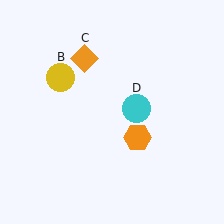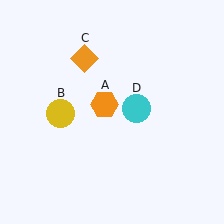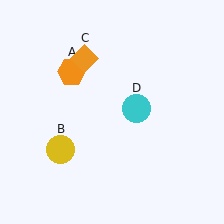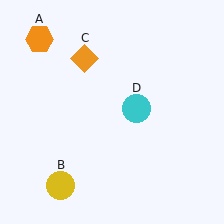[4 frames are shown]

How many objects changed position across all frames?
2 objects changed position: orange hexagon (object A), yellow circle (object B).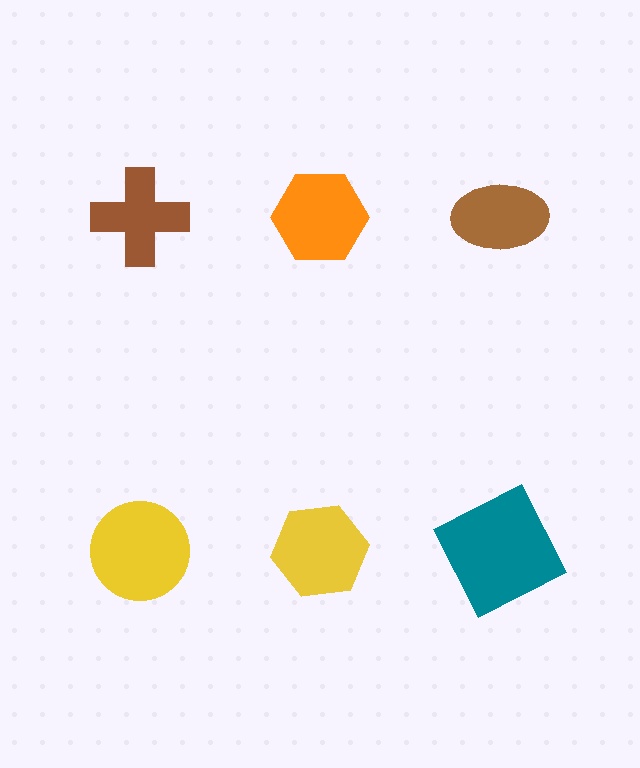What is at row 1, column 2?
An orange hexagon.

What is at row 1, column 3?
A brown ellipse.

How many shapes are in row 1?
3 shapes.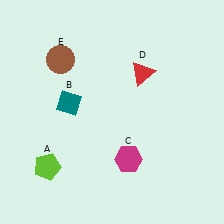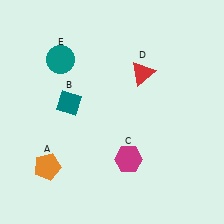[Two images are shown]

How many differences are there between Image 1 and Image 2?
There are 2 differences between the two images.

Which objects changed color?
A changed from lime to orange. E changed from brown to teal.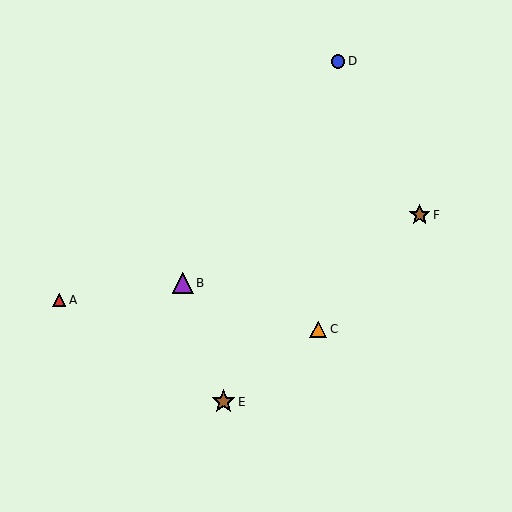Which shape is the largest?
The brown star (labeled E) is the largest.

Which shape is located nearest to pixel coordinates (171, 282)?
The purple triangle (labeled B) at (183, 283) is nearest to that location.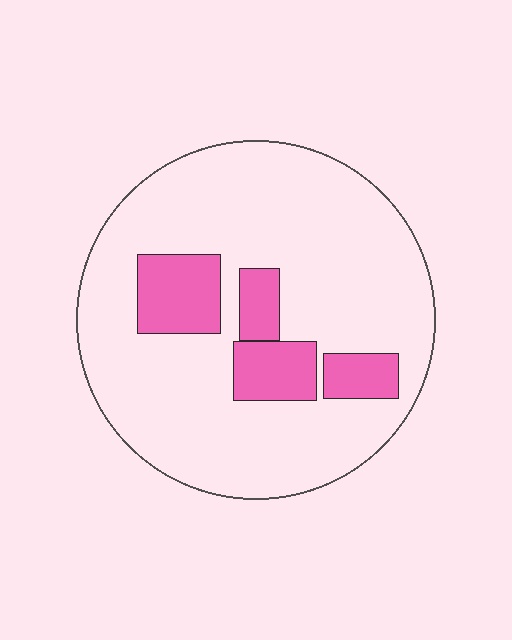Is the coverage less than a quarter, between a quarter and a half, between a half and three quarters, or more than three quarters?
Less than a quarter.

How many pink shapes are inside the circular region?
4.